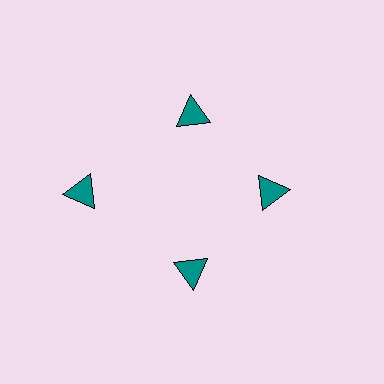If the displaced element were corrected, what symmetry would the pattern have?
It would have 4-fold rotational symmetry — the pattern would map onto itself every 90 degrees.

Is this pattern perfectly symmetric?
No. The 4 teal triangles are arranged in a ring, but one element near the 9 o'clock position is pushed outward from the center, breaking the 4-fold rotational symmetry.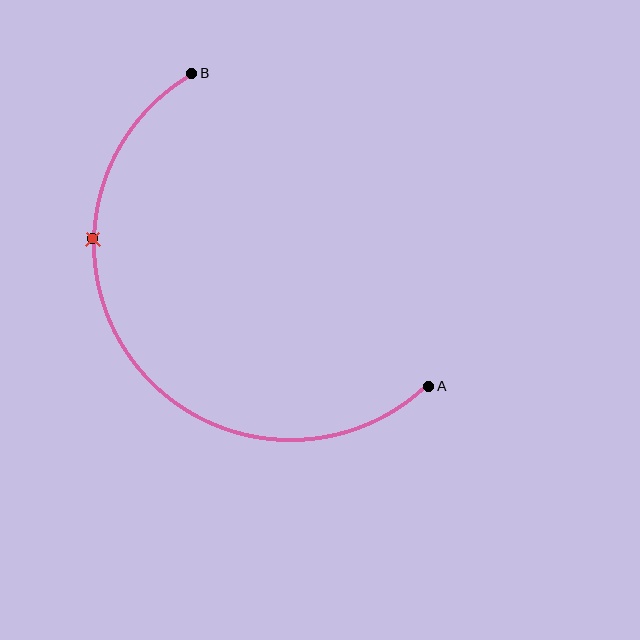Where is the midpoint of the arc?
The arc midpoint is the point on the curve farthest from the straight line joining A and B. It sits below and to the left of that line.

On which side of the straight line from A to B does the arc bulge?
The arc bulges below and to the left of the straight line connecting A and B.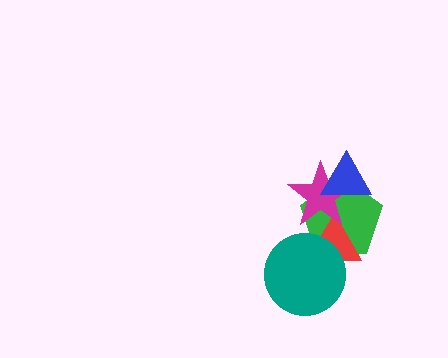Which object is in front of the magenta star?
The blue triangle is in front of the magenta star.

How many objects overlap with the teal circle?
2 objects overlap with the teal circle.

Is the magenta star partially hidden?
Yes, it is partially covered by another shape.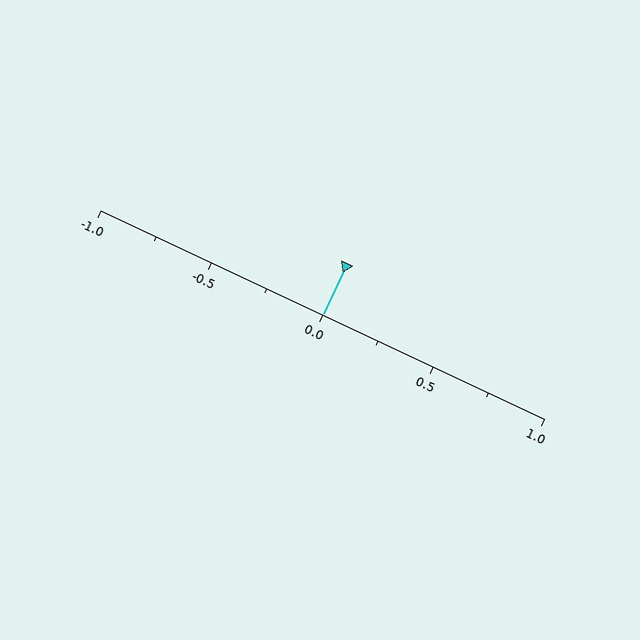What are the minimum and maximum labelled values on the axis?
The axis runs from -1.0 to 1.0.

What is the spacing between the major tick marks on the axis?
The major ticks are spaced 0.5 apart.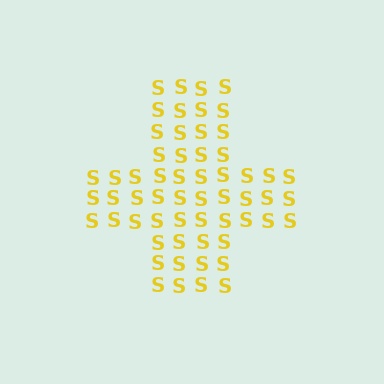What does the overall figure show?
The overall figure shows a cross.